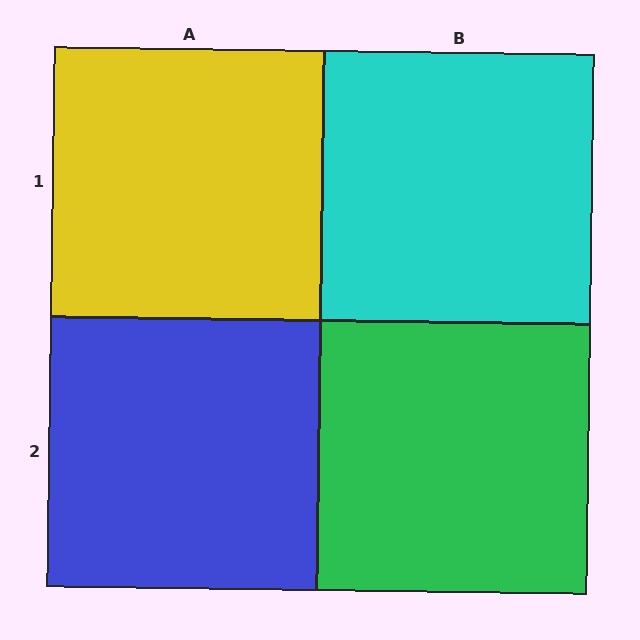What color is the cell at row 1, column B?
Cyan.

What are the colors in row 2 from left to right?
Blue, green.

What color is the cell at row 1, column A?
Yellow.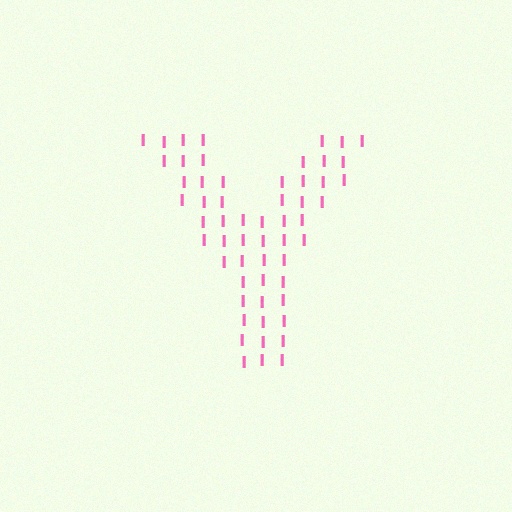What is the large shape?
The large shape is the letter Y.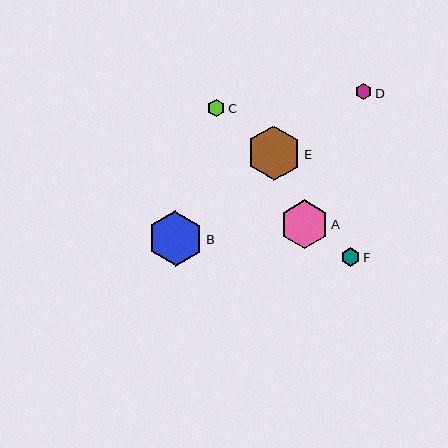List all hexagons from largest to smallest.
From largest to smallest: B, E, A, F, C, D.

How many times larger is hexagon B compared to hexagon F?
Hexagon B is approximately 2.8 times the size of hexagon F.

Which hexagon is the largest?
Hexagon B is the largest with a size of approximately 55 pixels.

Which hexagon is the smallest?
Hexagon D is the smallest with a size of approximately 16 pixels.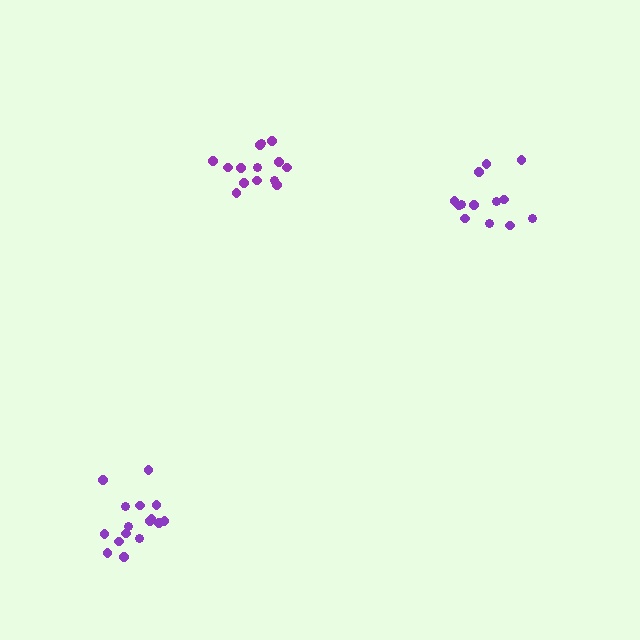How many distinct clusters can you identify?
There are 3 distinct clusters.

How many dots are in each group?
Group 1: 13 dots, Group 2: 16 dots, Group 3: 14 dots (43 total).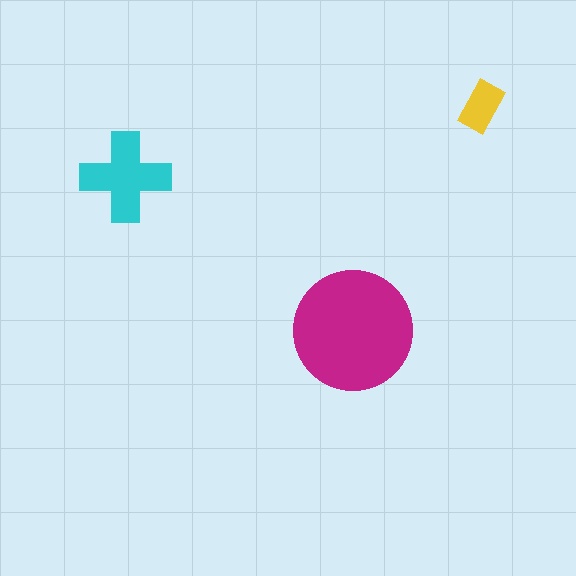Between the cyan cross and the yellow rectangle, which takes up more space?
The cyan cross.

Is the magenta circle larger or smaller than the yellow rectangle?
Larger.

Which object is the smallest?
The yellow rectangle.